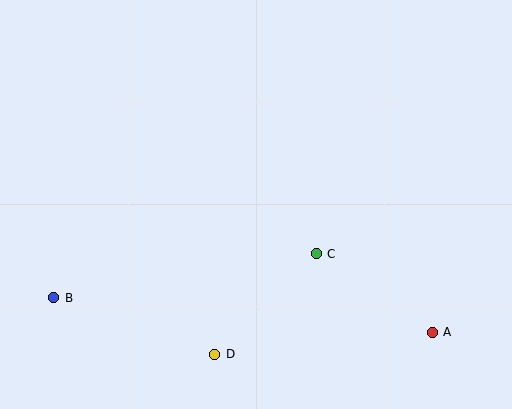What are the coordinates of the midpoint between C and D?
The midpoint between C and D is at (265, 304).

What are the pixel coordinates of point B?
Point B is at (54, 298).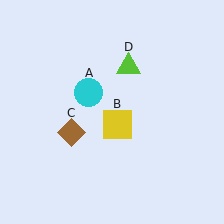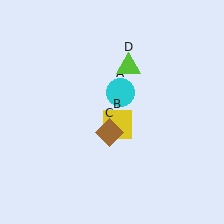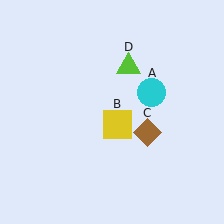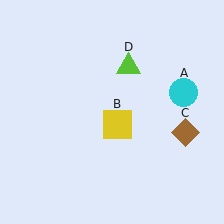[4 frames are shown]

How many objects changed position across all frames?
2 objects changed position: cyan circle (object A), brown diamond (object C).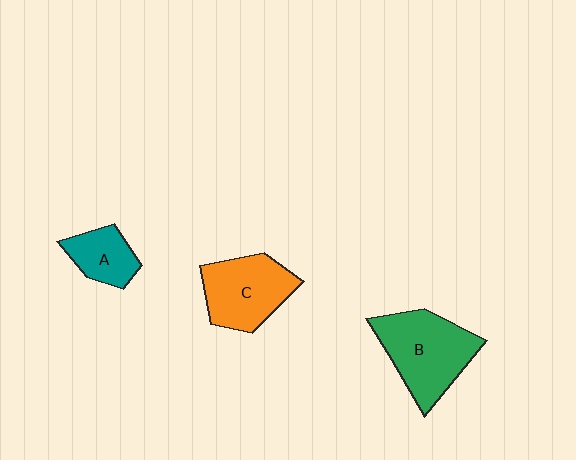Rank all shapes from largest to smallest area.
From largest to smallest: B (green), C (orange), A (teal).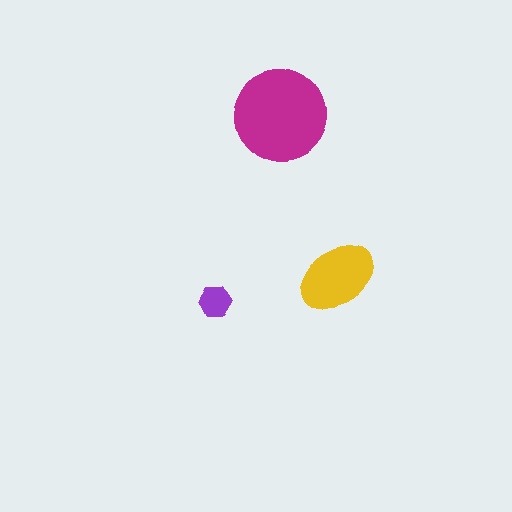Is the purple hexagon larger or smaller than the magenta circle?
Smaller.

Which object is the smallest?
The purple hexagon.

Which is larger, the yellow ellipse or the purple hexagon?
The yellow ellipse.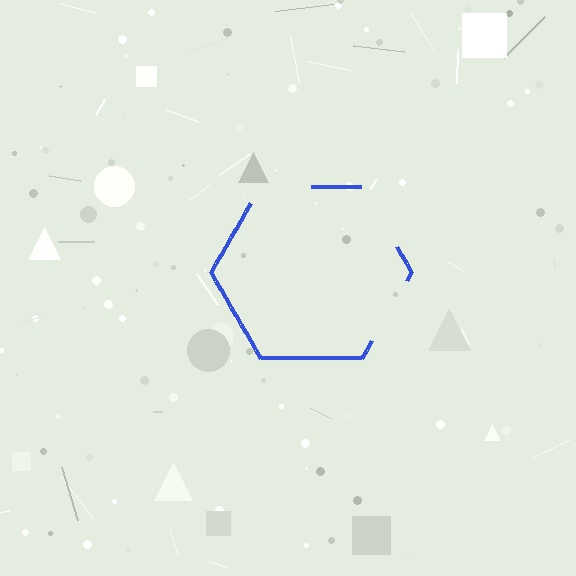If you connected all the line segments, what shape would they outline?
They would outline a hexagon.